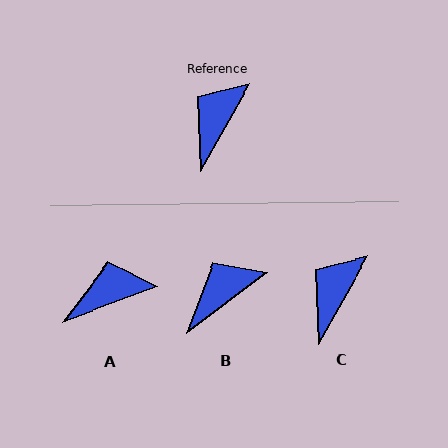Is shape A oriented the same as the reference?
No, it is off by about 41 degrees.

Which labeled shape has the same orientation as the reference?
C.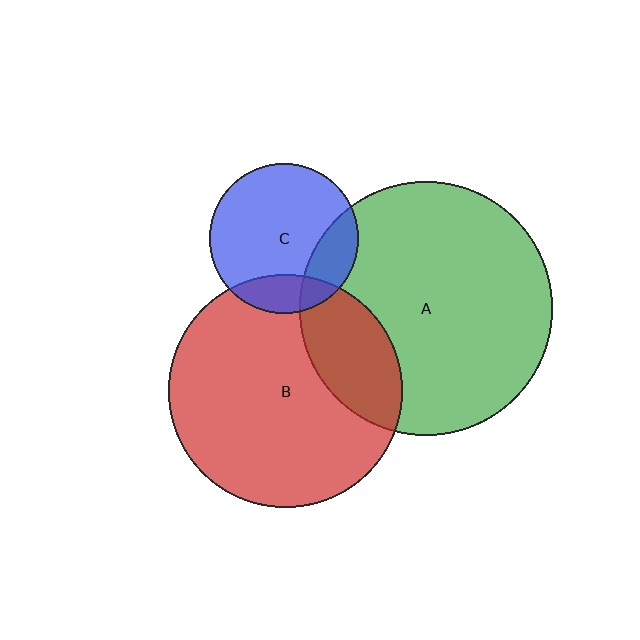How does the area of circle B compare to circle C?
Approximately 2.4 times.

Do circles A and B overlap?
Yes.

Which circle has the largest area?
Circle A (green).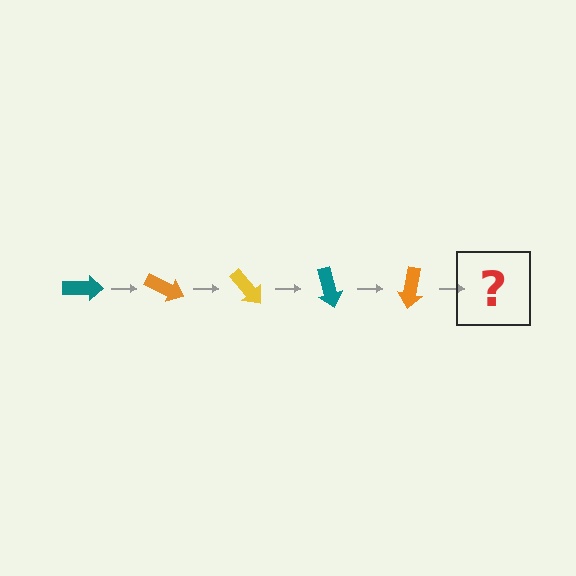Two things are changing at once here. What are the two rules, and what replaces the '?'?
The two rules are that it rotates 25 degrees each step and the color cycles through teal, orange, and yellow. The '?' should be a yellow arrow, rotated 125 degrees from the start.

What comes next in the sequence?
The next element should be a yellow arrow, rotated 125 degrees from the start.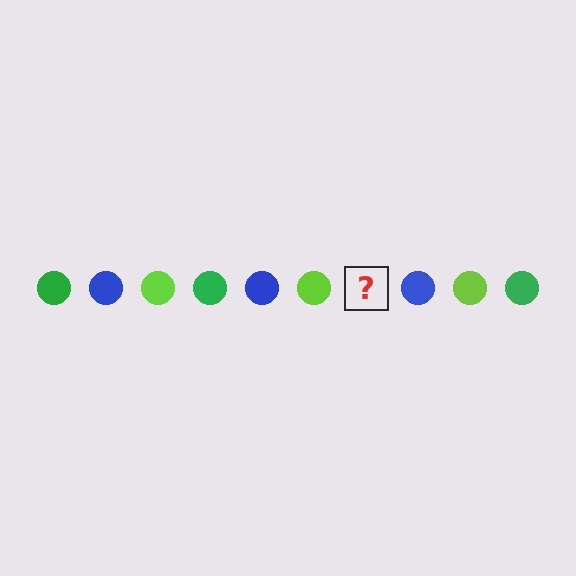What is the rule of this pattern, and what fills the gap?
The rule is that the pattern cycles through green, blue, lime circles. The gap should be filled with a green circle.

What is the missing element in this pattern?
The missing element is a green circle.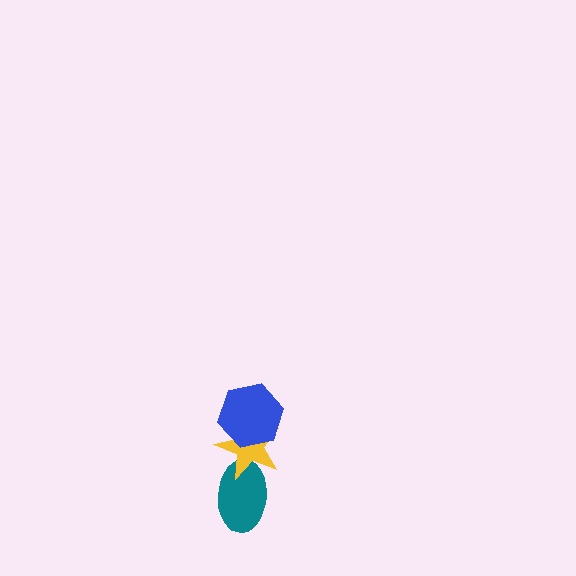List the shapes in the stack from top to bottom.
From top to bottom: the blue hexagon, the yellow star, the teal ellipse.